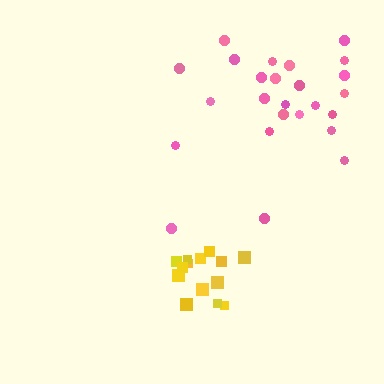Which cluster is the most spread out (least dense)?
Pink.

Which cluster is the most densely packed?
Yellow.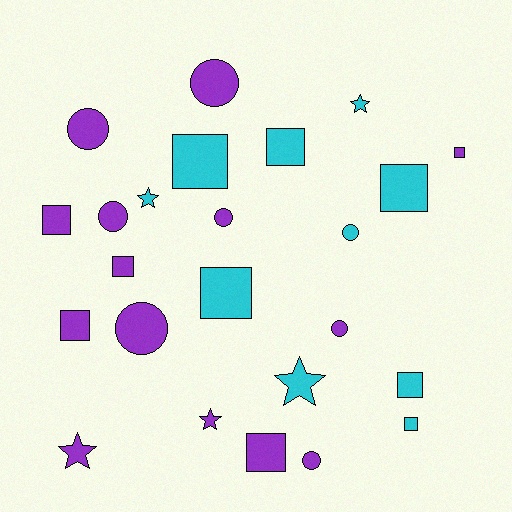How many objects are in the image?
There are 24 objects.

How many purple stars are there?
There are 2 purple stars.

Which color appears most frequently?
Purple, with 14 objects.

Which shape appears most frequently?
Square, with 11 objects.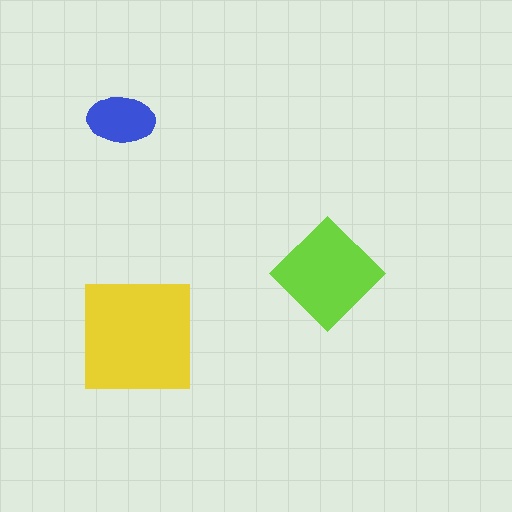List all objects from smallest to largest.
The blue ellipse, the lime diamond, the yellow square.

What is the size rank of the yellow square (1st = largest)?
1st.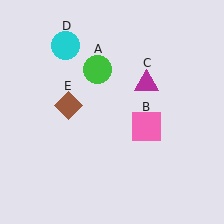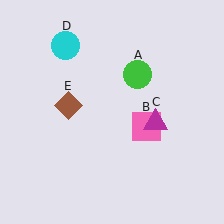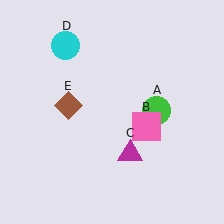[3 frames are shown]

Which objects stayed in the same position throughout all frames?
Pink square (object B) and cyan circle (object D) and brown diamond (object E) remained stationary.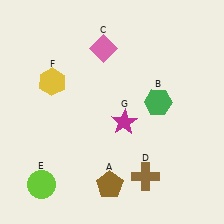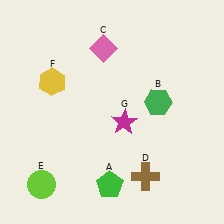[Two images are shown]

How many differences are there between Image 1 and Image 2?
There is 1 difference between the two images.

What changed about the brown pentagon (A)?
In Image 1, A is brown. In Image 2, it changed to green.